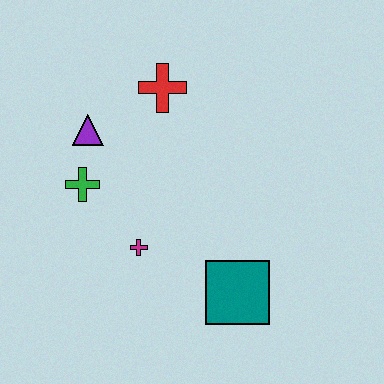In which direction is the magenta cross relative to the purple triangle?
The magenta cross is below the purple triangle.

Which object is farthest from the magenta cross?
The red cross is farthest from the magenta cross.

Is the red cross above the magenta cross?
Yes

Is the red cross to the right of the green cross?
Yes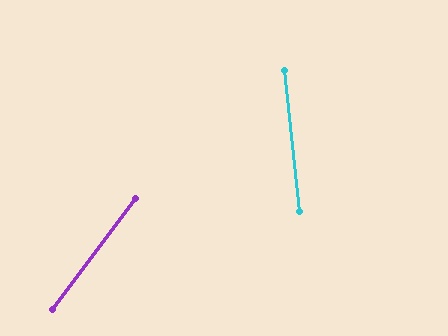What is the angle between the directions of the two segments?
Approximately 43 degrees.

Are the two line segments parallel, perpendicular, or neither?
Neither parallel nor perpendicular — they differ by about 43°.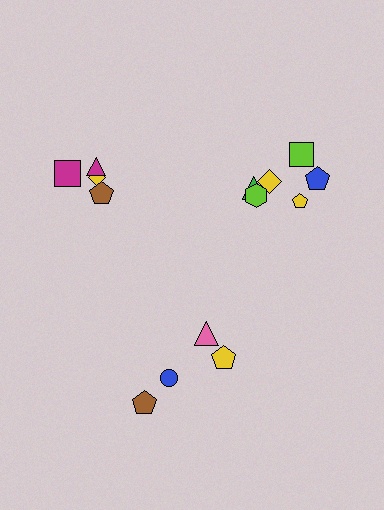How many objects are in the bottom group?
There are 4 objects.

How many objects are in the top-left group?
There are 4 objects.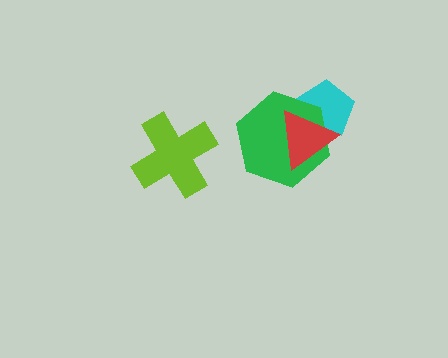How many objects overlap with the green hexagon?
2 objects overlap with the green hexagon.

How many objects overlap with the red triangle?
2 objects overlap with the red triangle.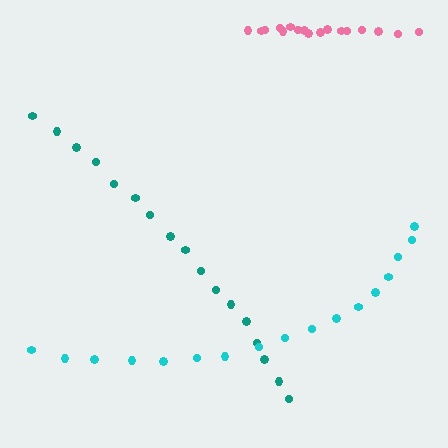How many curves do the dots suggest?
There are 3 distinct paths.